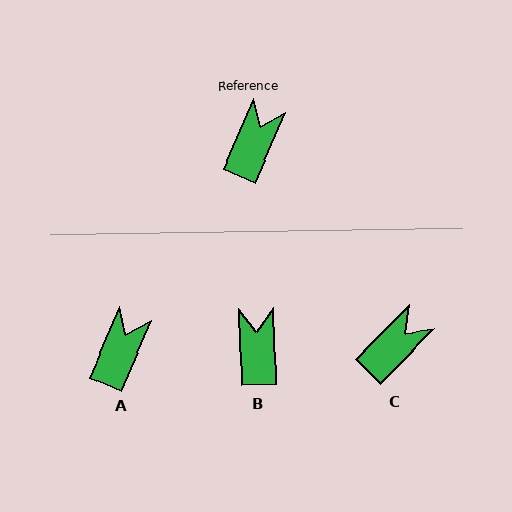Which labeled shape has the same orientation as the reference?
A.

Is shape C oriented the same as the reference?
No, it is off by about 21 degrees.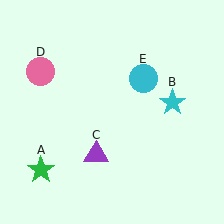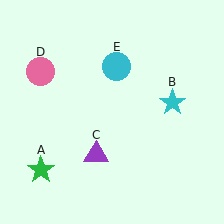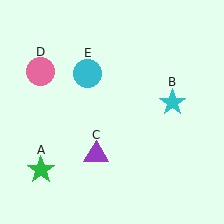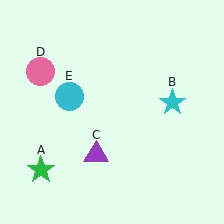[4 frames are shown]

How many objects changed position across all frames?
1 object changed position: cyan circle (object E).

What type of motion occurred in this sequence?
The cyan circle (object E) rotated counterclockwise around the center of the scene.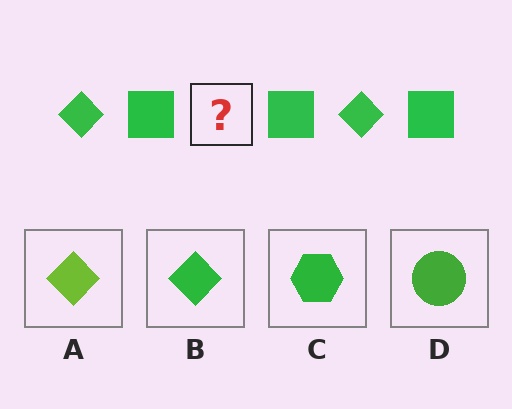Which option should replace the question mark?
Option B.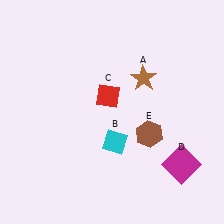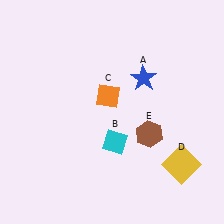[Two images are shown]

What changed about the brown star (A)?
In Image 1, A is brown. In Image 2, it changed to blue.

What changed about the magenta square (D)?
In Image 1, D is magenta. In Image 2, it changed to yellow.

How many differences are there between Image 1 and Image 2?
There are 3 differences between the two images.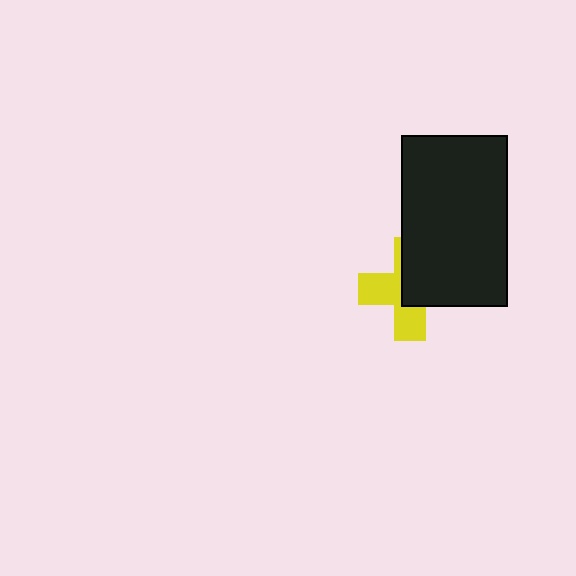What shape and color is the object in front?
The object in front is a black rectangle.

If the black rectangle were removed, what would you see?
You would see the complete yellow cross.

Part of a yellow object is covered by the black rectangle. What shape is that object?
It is a cross.